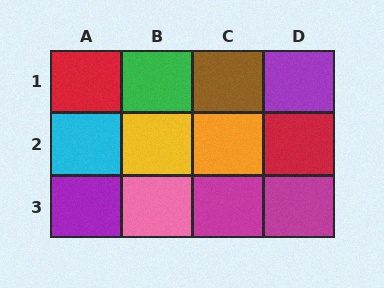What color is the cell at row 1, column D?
Purple.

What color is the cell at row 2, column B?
Yellow.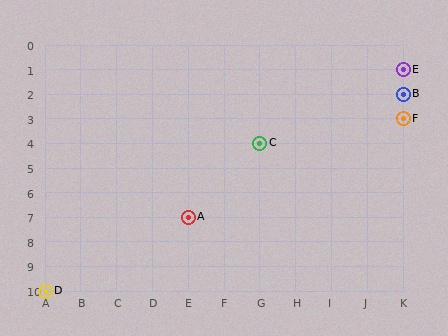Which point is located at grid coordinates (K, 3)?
Point F is at (K, 3).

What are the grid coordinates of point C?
Point C is at grid coordinates (G, 4).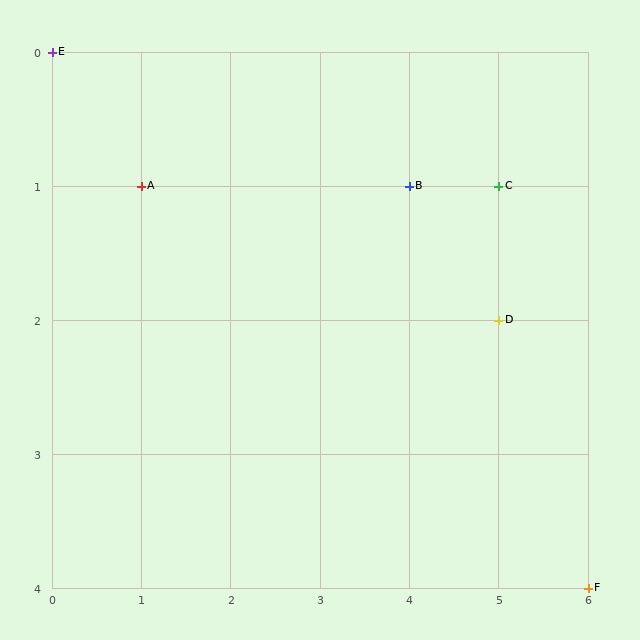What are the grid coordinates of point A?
Point A is at grid coordinates (1, 1).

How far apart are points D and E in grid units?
Points D and E are 5 columns and 2 rows apart (about 5.4 grid units diagonally).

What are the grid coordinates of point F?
Point F is at grid coordinates (6, 4).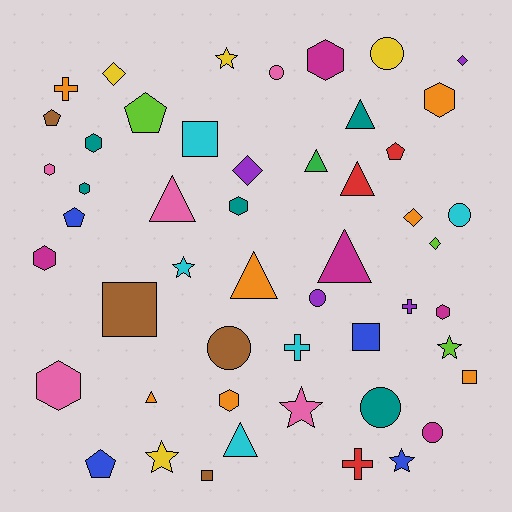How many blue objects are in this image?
There are 4 blue objects.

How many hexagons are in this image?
There are 10 hexagons.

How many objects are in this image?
There are 50 objects.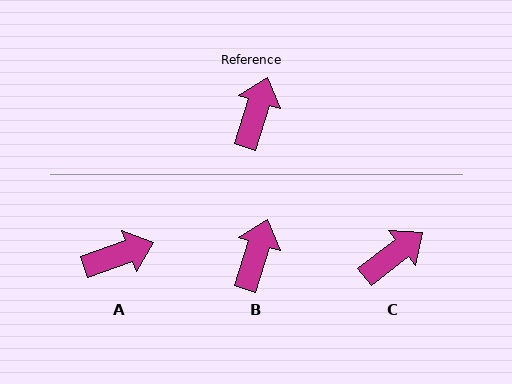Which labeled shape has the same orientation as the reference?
B.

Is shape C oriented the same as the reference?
No, it is off by about 34 degrees.